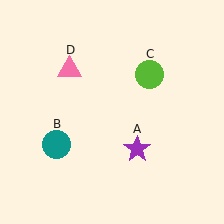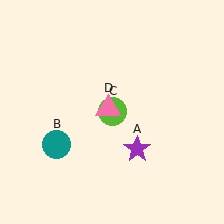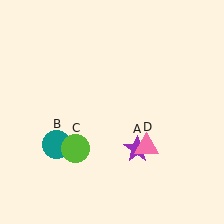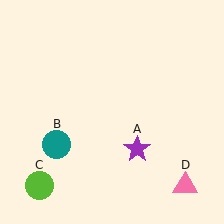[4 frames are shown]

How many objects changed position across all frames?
2 objects changed position: lime circle (object C), pink triangle (object D).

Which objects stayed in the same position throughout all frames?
Purple star (object A) and teal circle (object B) remained stationary.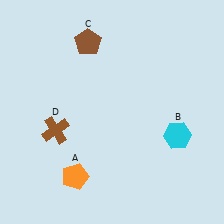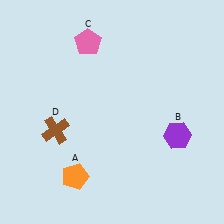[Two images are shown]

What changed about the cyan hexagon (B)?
In Image 1, B is cyan. In Image 2, it changed to purple.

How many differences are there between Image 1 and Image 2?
There are 2 differences between the two images.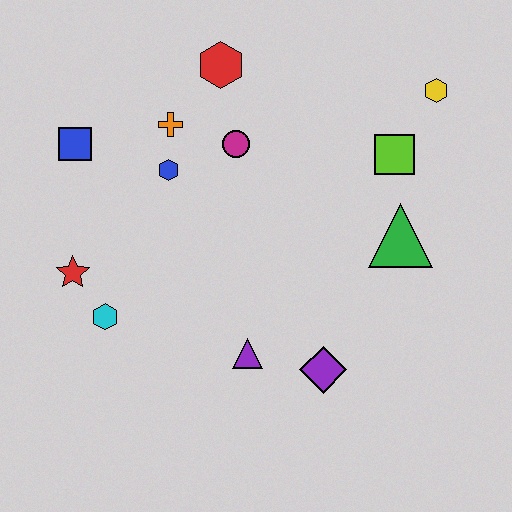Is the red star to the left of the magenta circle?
Yes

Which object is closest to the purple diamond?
The purple triangle is closest to the purple diamond.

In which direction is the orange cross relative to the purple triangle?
The orange cross is above the purple triangle.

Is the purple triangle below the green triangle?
Yes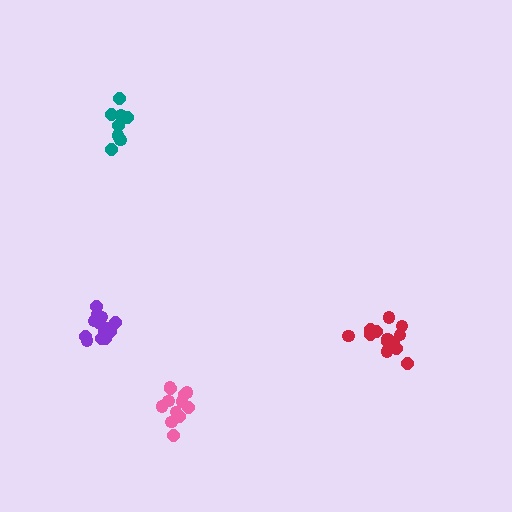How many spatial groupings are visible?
There are 4 spatial groupings.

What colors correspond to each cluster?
The clusters are colored: teal, purple, red, pink.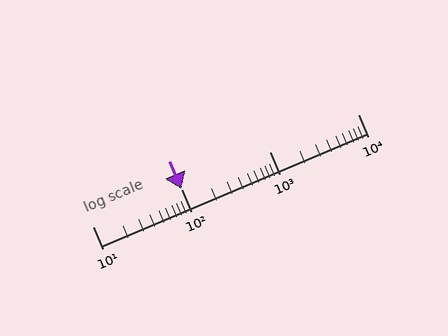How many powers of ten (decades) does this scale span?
The scale spans 3 decades, from 10 to 10000.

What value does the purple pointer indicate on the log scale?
The pointer indicates approximately 100.